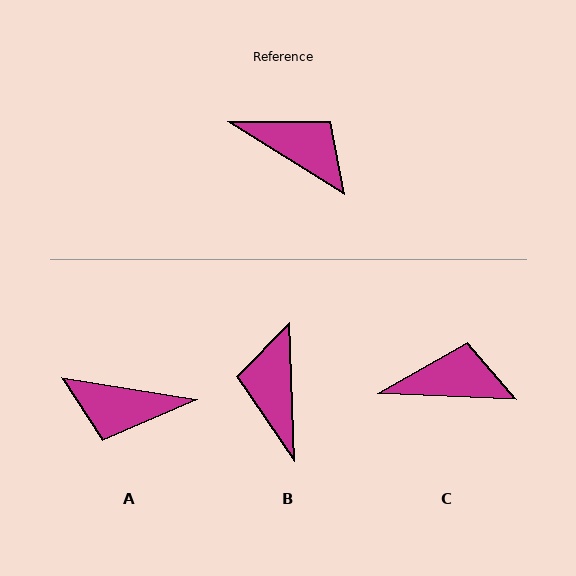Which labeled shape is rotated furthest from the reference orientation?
A, about 157 degrees away.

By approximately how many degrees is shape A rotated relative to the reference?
Approximately 157 degrees clockwise.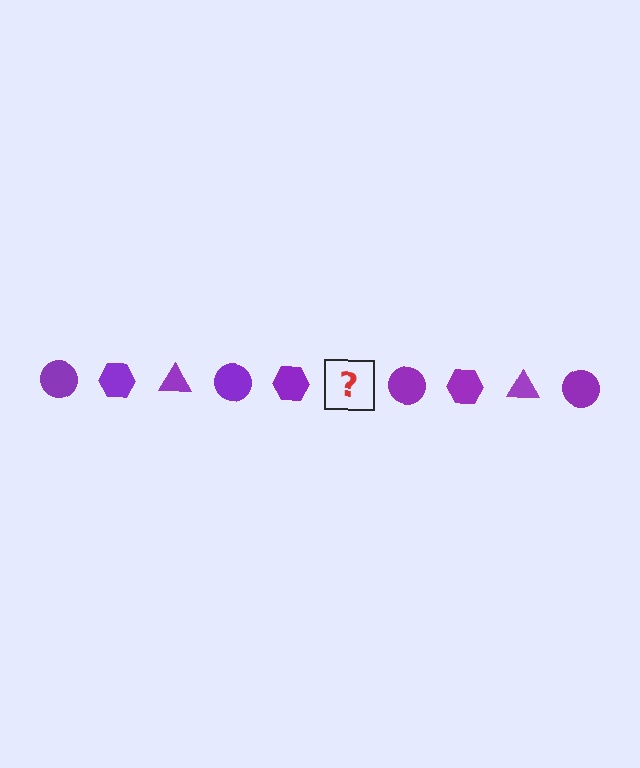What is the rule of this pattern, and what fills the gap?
The rule is that the pattern cycles through circle, hexagon, triangle shapes in purple. The gap should be filled with a purple triangle.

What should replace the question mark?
The question mark should be replaced with a purple triangle.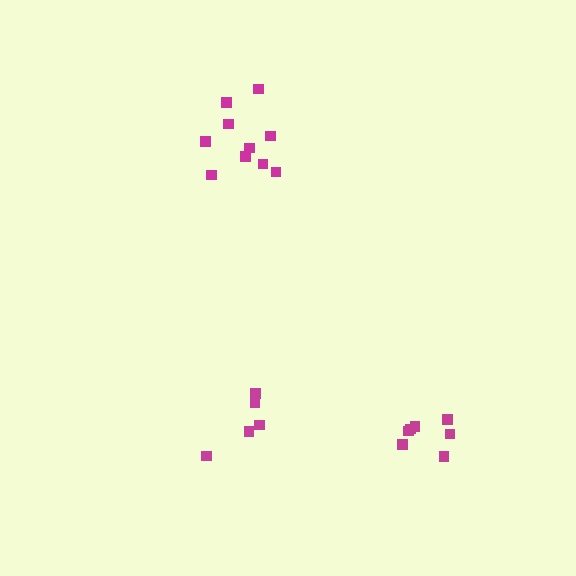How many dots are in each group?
Group 1: 5 dots, Group 2: 10 dots, Group 3: 7 dots (22 total).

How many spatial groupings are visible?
There are 3 spatial groupings.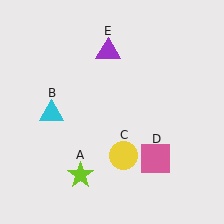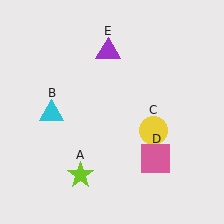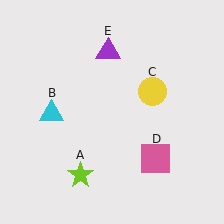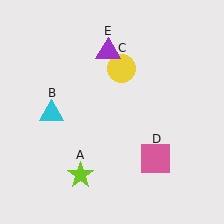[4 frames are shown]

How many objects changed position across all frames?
1 object changed position: yellow circle (object C).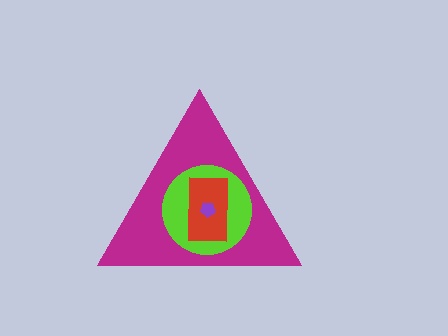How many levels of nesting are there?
4.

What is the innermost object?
The purple pentagon.